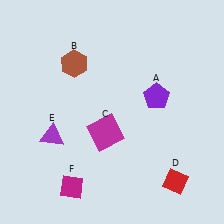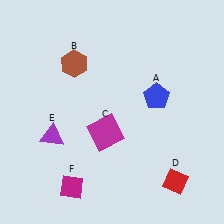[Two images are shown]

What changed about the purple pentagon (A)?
In Image 1, A is purple. In Image 2, it changed to blue.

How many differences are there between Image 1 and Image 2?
There is 1 difference between the two images.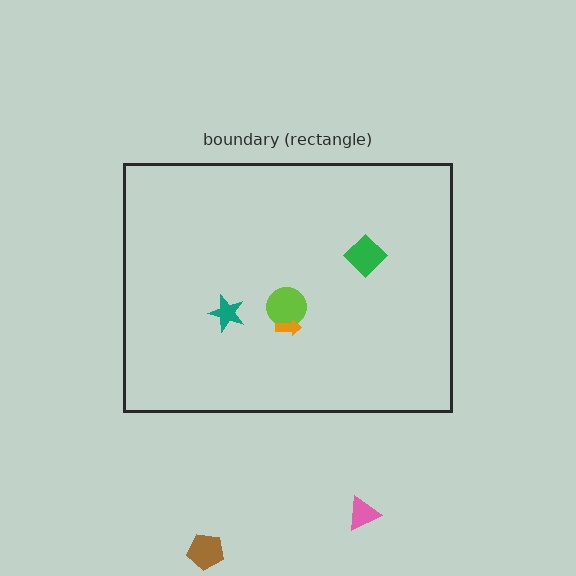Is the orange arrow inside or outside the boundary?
Inside.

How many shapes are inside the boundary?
4 inside, 2 outside.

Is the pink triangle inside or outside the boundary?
Outside.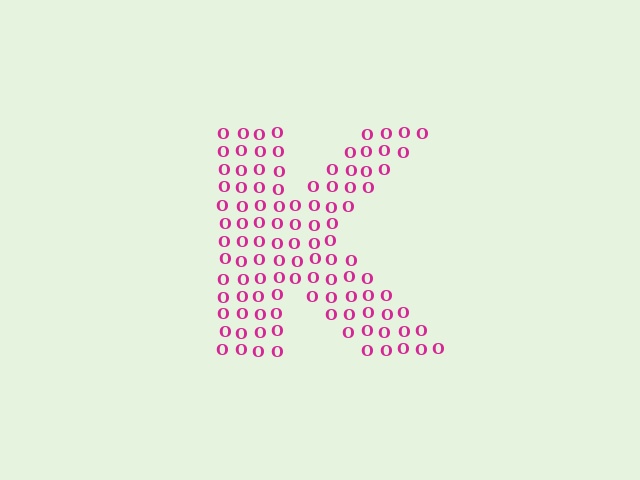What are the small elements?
The small elements are letter O's.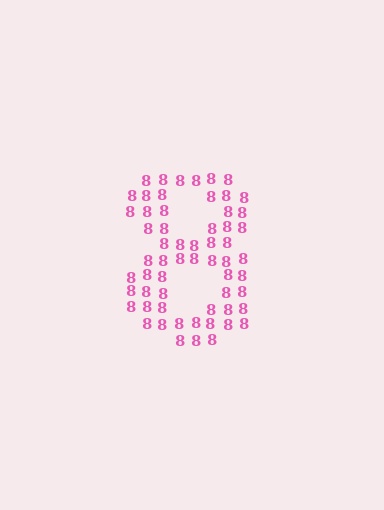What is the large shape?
The large shape is the digit 8.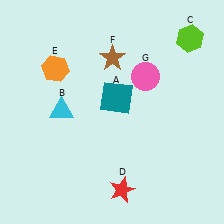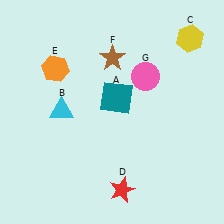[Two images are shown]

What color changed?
The hexagon (C) changed from lime in Image 1 to yellow in Image 2.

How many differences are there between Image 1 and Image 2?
There is 1 difference between the two images.